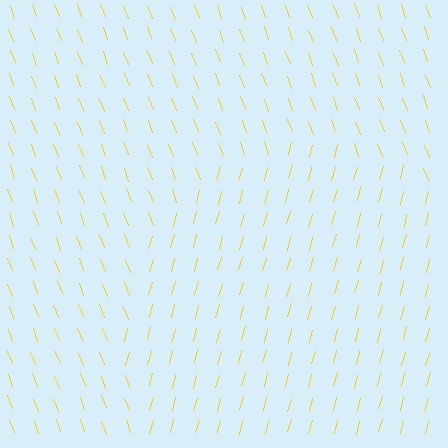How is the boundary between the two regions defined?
The boundary is defined purely by a change in line orientation (approximately 36 degrees difference). All lines are the same color and thickness.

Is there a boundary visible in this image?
Yes, there is a texture boundary formed by a change in line orientation.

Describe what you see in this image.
The image is filled with small yellow line segments. A circle region in the image has lines oriented differently from the surrounding lines, creating a visible texture boundary.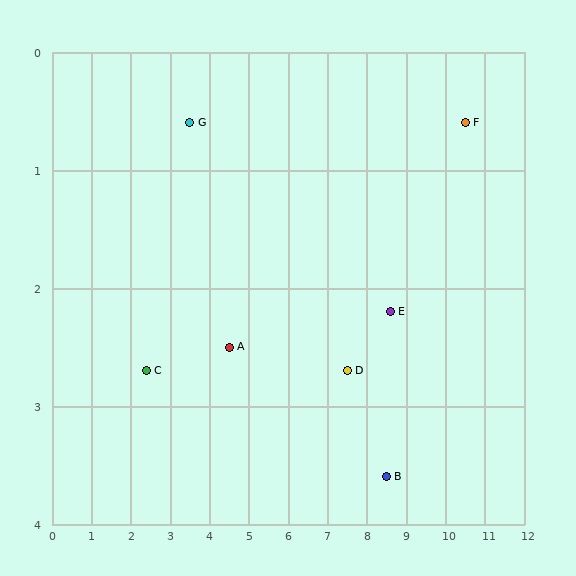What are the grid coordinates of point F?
Point F is at approximately (10.5, 0.6).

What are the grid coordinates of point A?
Point A is at approximately (4.5, 2.5).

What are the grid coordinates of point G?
Point G is at approximately (3.5, 0.6).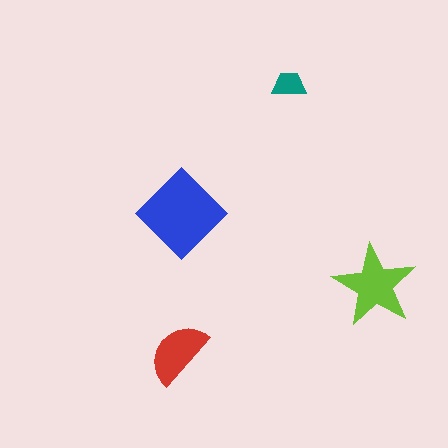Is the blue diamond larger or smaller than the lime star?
Larger.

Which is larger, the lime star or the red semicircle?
The lime star.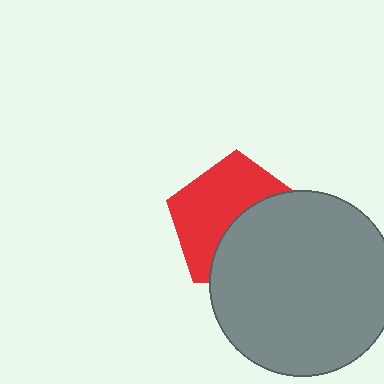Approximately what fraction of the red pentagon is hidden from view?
Roughly 46% of the red pentagon is hidden behind the gray circle.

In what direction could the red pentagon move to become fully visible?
The red pentagon could move toward the upper-left. That would shift it out from behind the gray circle entirely.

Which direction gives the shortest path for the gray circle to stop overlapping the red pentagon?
Moving toward the lower-right gives the shortest separation.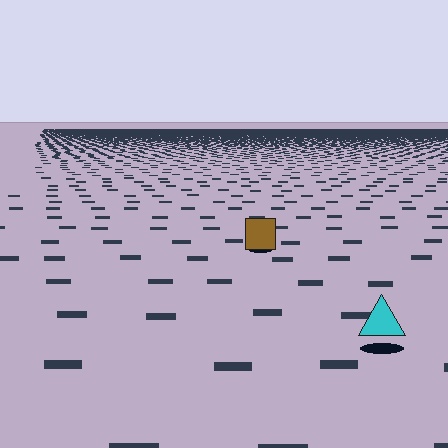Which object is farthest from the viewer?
The brown square is farthest from the viewer. It appears smaller and the ground texture around it is denser.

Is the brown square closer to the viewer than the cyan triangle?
No. The cyan triangle is closer — you can tell from the texture gradient: the ground texture is coarser near it.